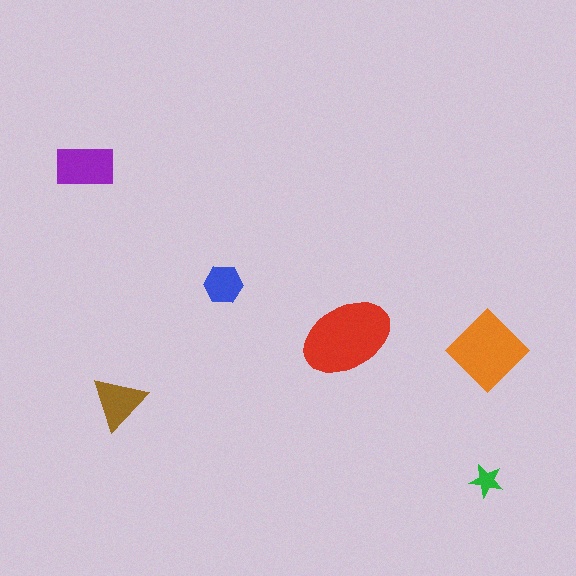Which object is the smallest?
The green star.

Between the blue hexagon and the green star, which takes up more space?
The blue hexagon.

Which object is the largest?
The red ellipse.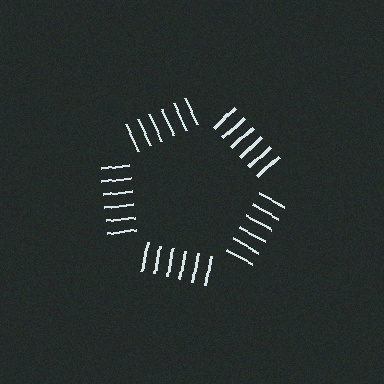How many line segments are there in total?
30 — 6 along each of the 5 edges.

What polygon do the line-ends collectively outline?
An illusory pentagon — the line segments terminate on its edges but no continuous stroke is drawn.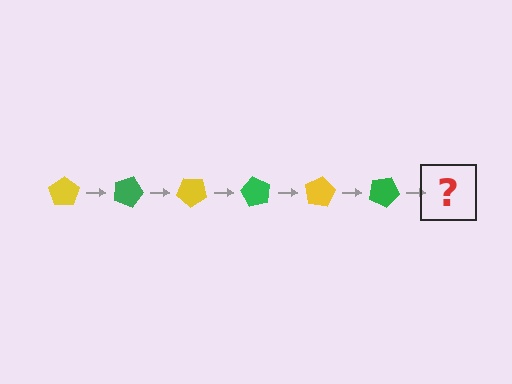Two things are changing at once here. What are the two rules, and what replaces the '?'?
The two rules are that it rotates 20 degrees each step and the color cycles through yellow and green. The '?' should be a yellow pentagon, rotated 120 degrees from the start.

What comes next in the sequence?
The next element should be a yellow pentagon, rotated 120 degrees from the start.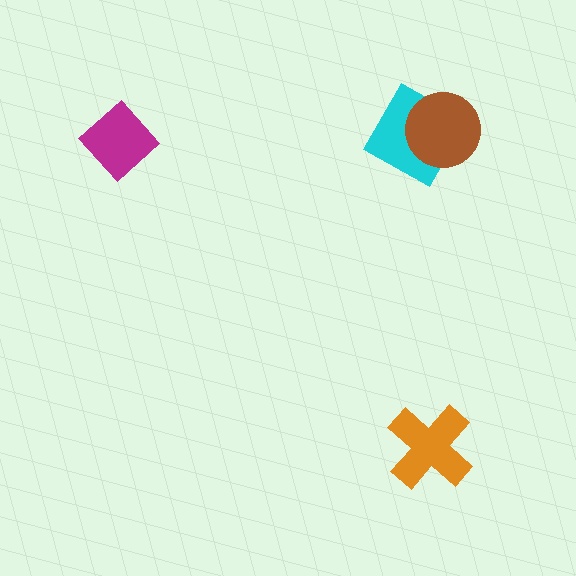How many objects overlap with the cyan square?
1 object overlaps with the cyan square.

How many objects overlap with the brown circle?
1 object overlaps with the brown circle.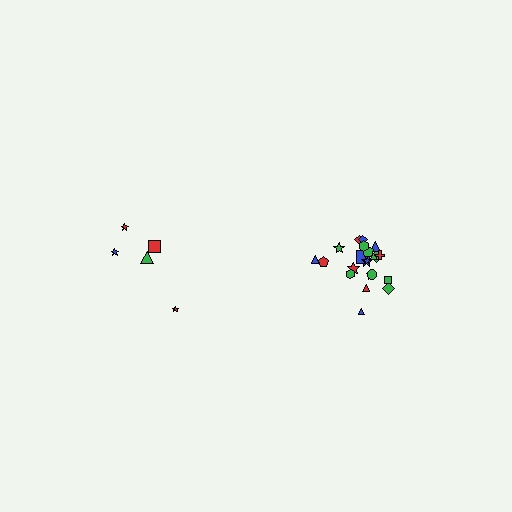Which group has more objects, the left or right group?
The right group.